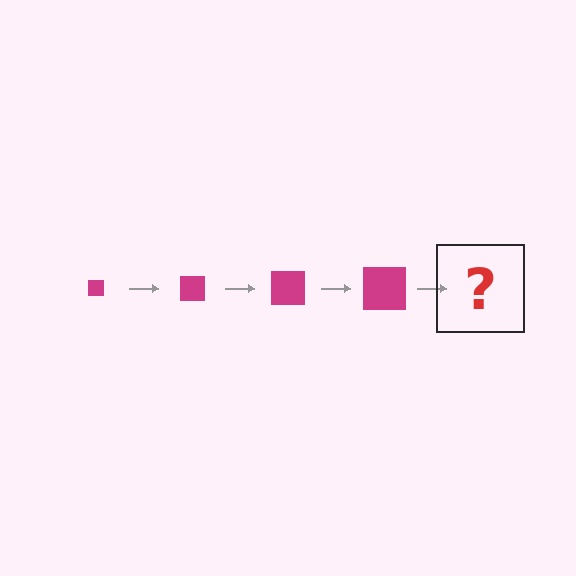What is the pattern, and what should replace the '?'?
The pattern is that the square gets progressively larger each step. The '?' should be a magenta square, larger than the previous one.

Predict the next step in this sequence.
The next step is a magenta square, larger than the previous one.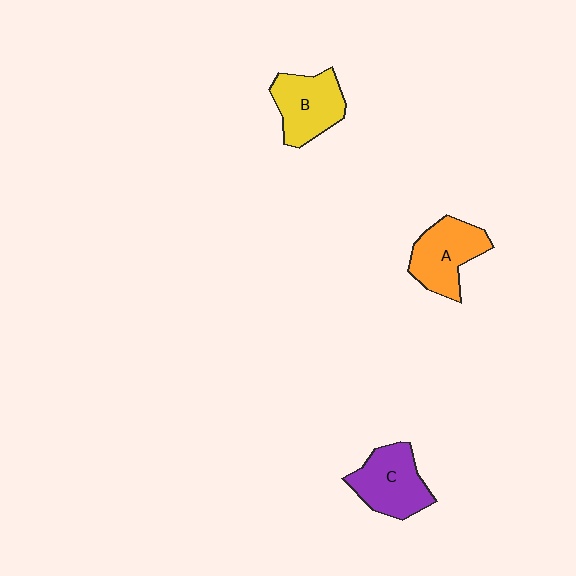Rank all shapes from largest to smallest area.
From largest to smallest: C (purple), A (orange), B (yellow).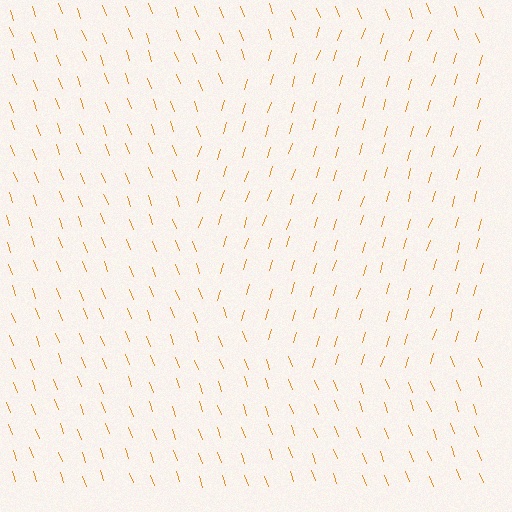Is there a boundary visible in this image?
Yes, there is a texture boundary formed by a change in line orientation.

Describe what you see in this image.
The image is filled with small orange line segments. A circle region in the image has lines oriented differently from the surrounding lines, creating a visible texture boundary.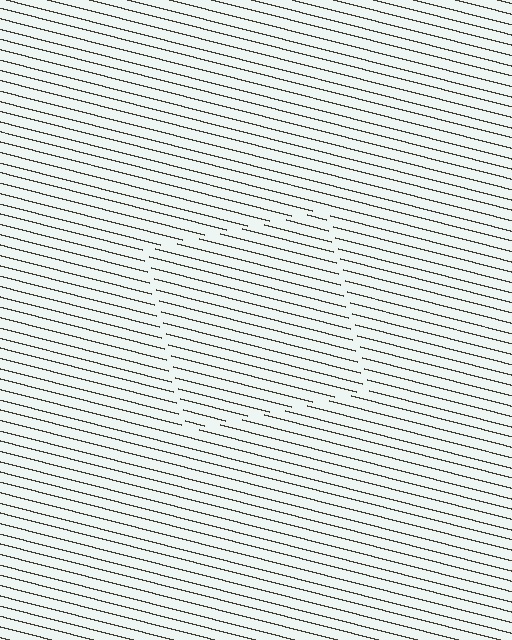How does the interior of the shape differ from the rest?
The interior of the shape contains the same grating, shifted by half a period — the contour is defined by the phase discontinuity where line-ends from the inner and outer gratings abut.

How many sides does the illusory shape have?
4 sides — the line-ends trace a square.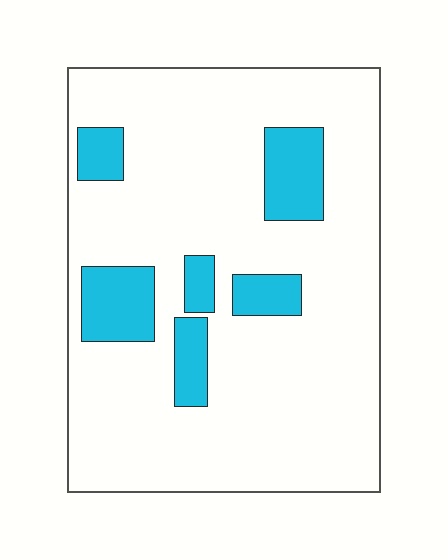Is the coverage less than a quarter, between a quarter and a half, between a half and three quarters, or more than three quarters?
Less than a quarter.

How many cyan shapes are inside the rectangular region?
6.